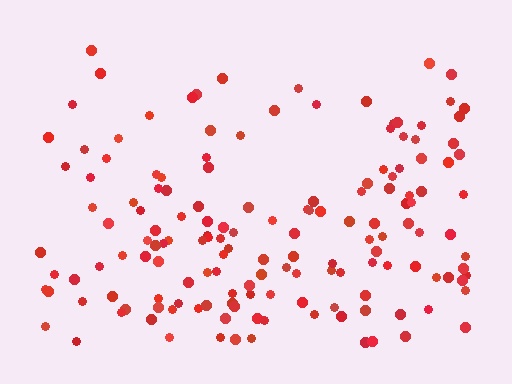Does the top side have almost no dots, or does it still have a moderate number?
Still a moderate number, just noticeably fewer than the bottom.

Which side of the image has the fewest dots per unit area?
The top.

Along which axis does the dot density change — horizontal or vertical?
Vertical.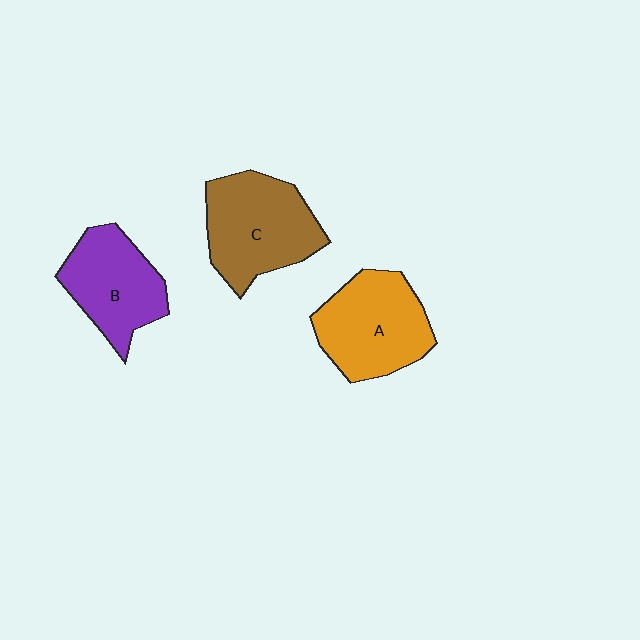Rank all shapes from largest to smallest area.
From largest to smallest: C (brown), A (orange), B (purple).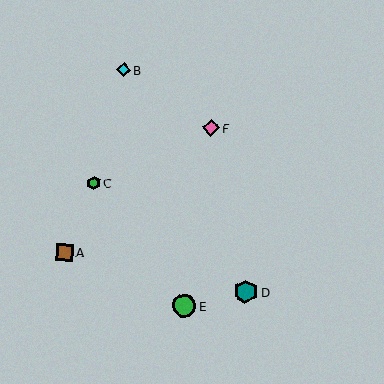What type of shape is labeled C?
Shape C is a green hexagon.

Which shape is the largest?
The teal hexagon (labeled D) is the largest.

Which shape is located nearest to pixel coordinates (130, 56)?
The cyan diamond (labeled B) at (123, 70) is nearest to that location.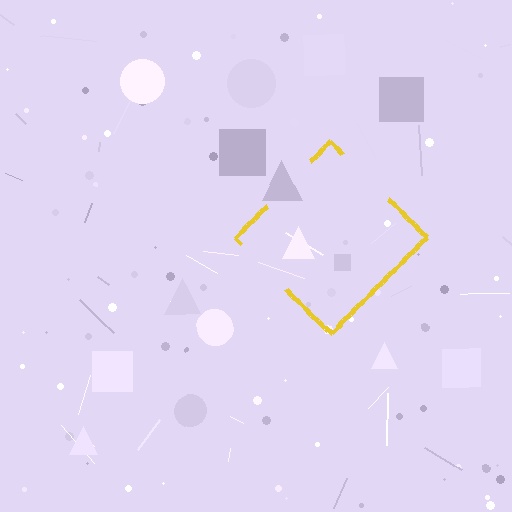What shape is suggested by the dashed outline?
The dashed outline suggests a diamond.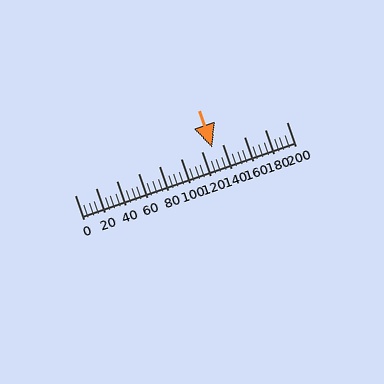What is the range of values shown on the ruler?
The ruler shows values from 0 to 200.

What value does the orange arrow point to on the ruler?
The orange arrow points to approximately 130.